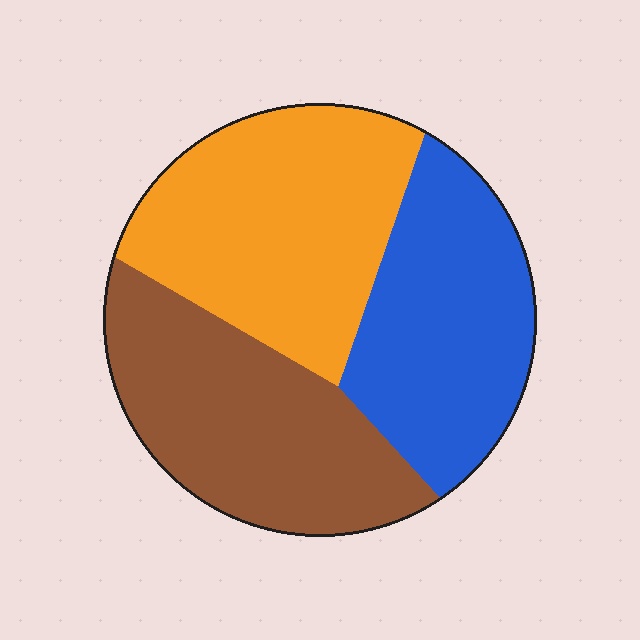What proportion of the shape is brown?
Brown covers about 35% of the shape.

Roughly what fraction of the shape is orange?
Orange takes up about three eighths (3/8) of the shape.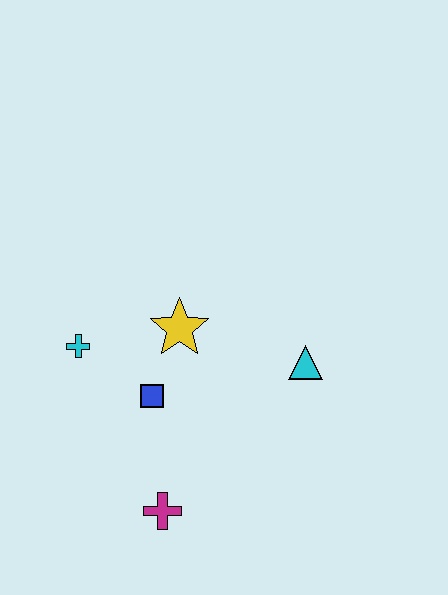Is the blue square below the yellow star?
Yes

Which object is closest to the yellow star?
The blue square is closest to the yellow star.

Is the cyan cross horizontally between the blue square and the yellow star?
No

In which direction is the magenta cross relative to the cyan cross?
The magenta cross is below the cyan cross.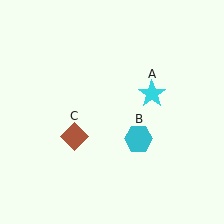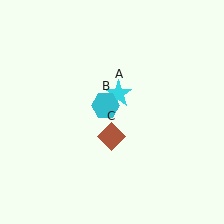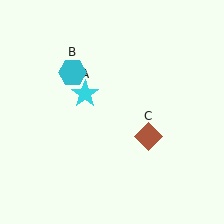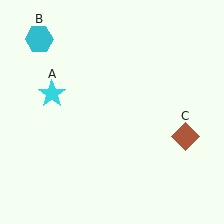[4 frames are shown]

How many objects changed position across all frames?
3 objects changed position: cyan star (object A), cyan hexagon (object B), brown diamond (object C).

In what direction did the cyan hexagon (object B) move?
The cyan hexagon (object B) moved up and to the left.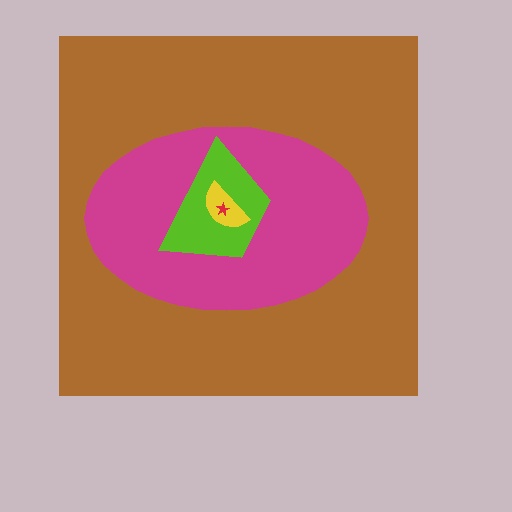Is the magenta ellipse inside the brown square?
Yes.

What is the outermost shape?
The brown square.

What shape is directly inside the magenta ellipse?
The lime trapezoid.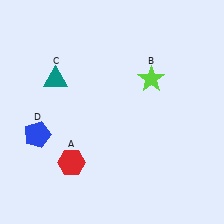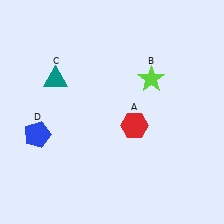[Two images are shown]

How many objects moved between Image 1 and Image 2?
1 object moved between the two images.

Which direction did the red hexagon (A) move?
The red hexagon (A) moved right.